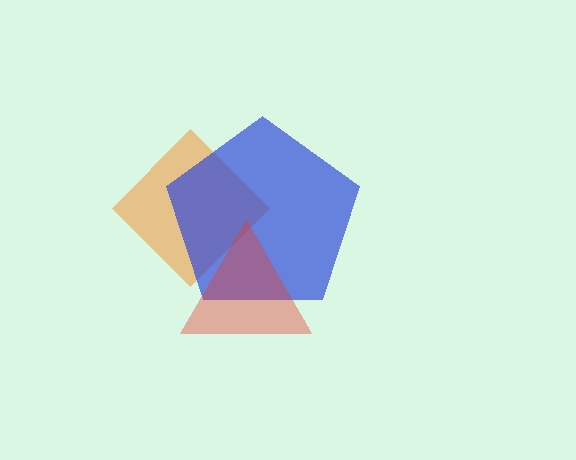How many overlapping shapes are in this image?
There are 3 overlapping shapes in the image.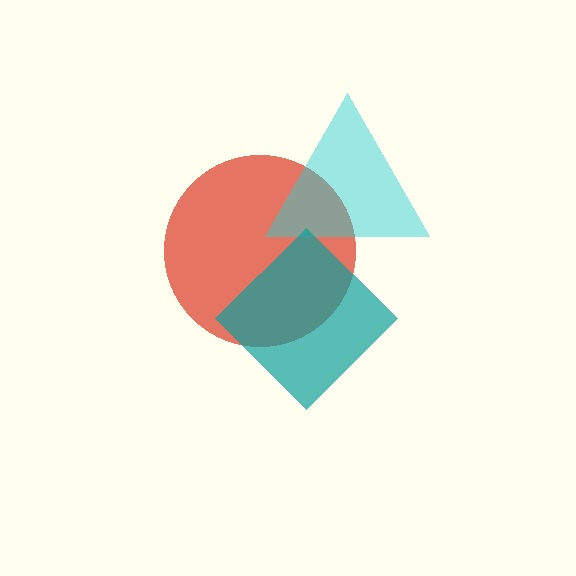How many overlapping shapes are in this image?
There are 3 overlapping shapes in the image.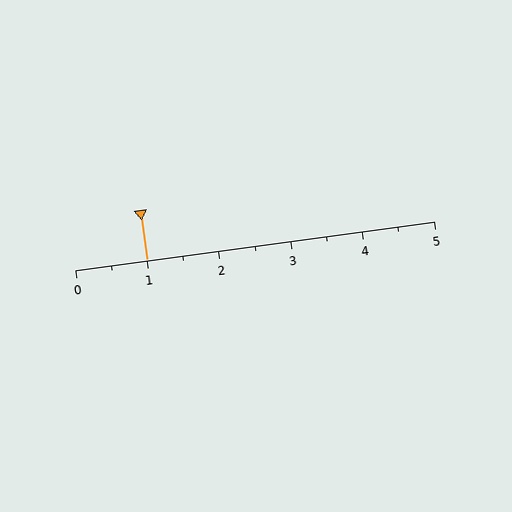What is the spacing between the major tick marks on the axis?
The major ticks are spaced 1 apart.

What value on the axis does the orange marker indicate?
The marker indicates approximately 1.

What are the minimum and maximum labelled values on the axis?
The axis runs from 0 to 5.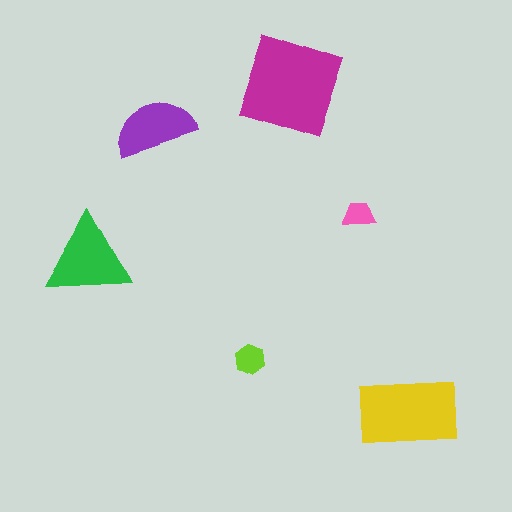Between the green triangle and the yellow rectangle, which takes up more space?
The yellow rectangle.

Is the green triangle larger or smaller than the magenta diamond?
Smaller.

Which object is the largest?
The magenta diamond.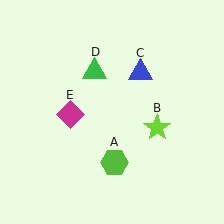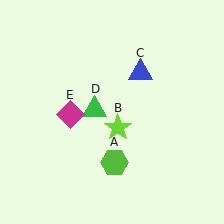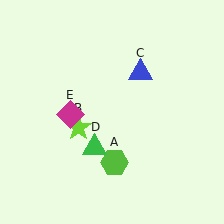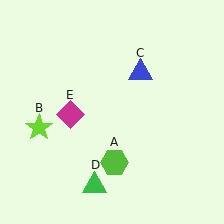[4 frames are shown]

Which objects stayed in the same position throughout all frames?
Lime hexagon (object A) and blue triangle (object C) and magenta diamond (object E) remained stationary.